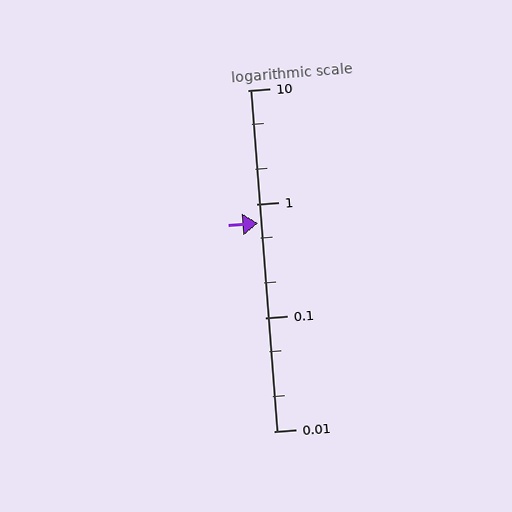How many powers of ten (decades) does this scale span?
The scale spans 3 decades, from 0.01 to 10.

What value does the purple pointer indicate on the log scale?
The pointer indicates approximately 0.67.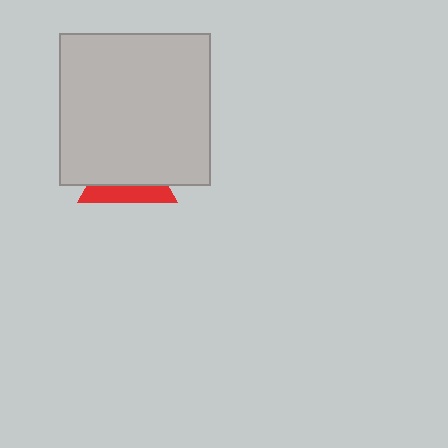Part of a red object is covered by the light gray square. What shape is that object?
It is a triangle.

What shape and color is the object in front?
The object in front is a light gray square.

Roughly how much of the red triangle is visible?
A small part of it is visible (roughly 36%).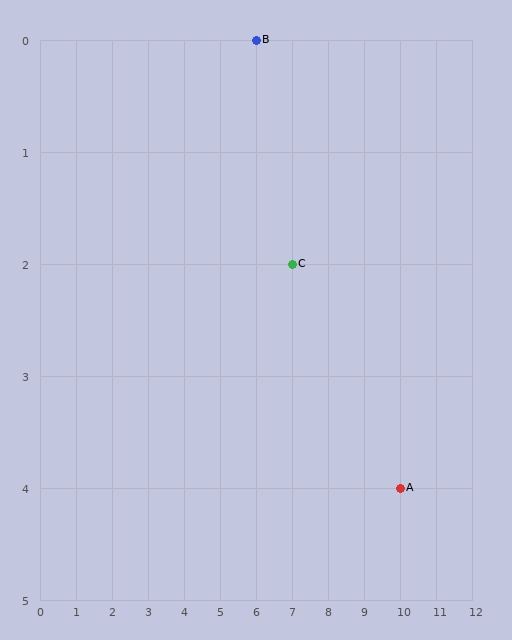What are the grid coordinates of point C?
Point C is at grid coordinates (7, 2).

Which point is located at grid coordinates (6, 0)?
Point B is at (6, 0).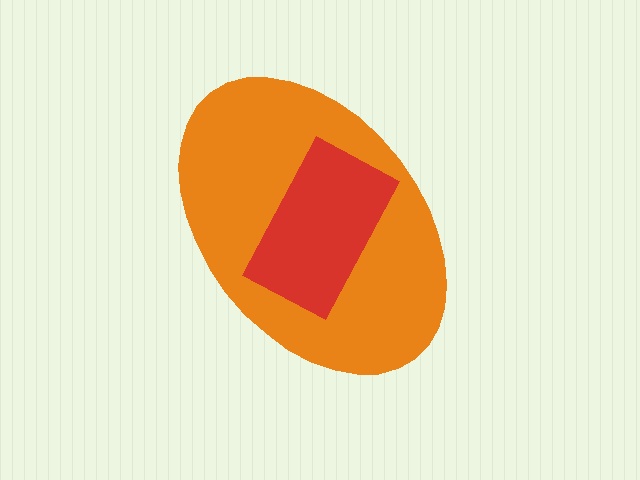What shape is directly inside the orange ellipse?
The red rectangle.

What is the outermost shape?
The orange ellipse.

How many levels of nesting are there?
2.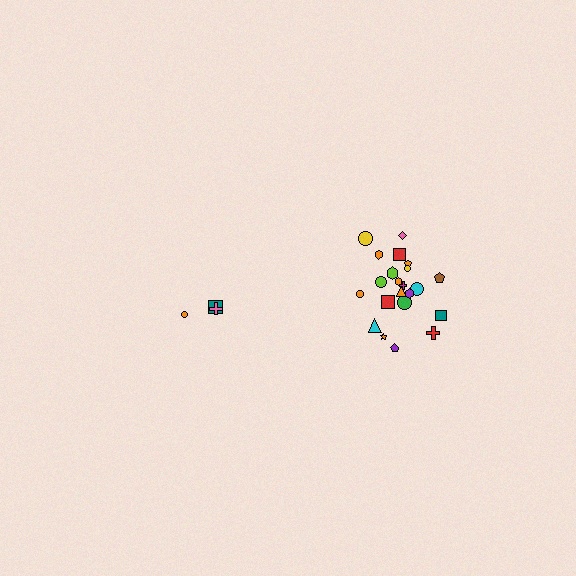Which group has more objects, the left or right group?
The right group.